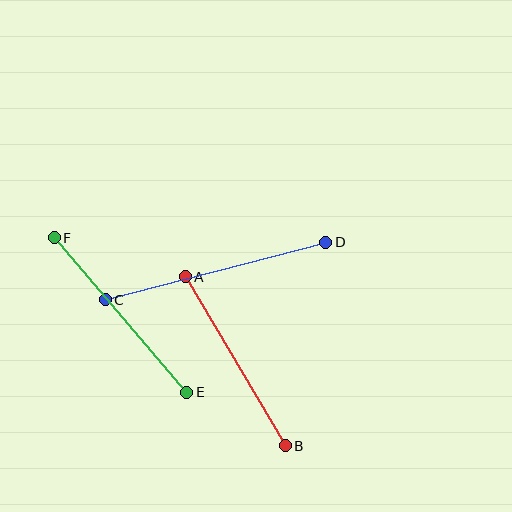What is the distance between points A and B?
The distance is approximately 196 pixels.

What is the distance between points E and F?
The distance is approximately 204 pixels.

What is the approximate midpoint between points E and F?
The midpoint is at approximately (120, 315) pixels.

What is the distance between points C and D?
The distance is approximately 228 pixels.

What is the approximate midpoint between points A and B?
The midpoint is at approximately (235, 361) pixels.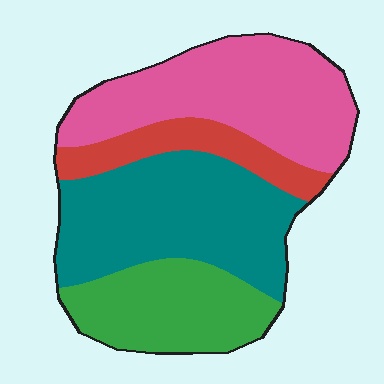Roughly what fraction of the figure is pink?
Pink covers around 30% of the figure.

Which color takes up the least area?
Red, at roughly 10%.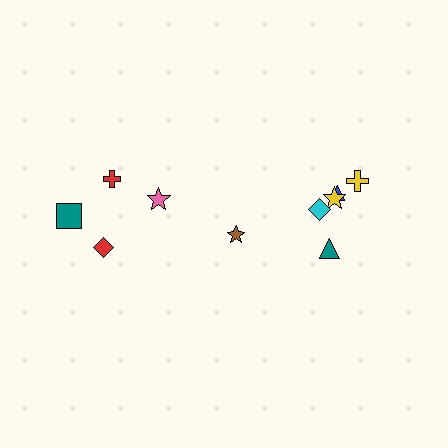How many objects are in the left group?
There are 4 objects.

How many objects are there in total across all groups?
There are 10 objects.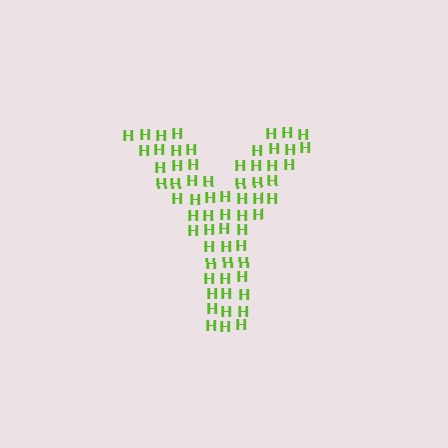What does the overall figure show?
The overall figure shows the letter Y.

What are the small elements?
The small elements are letter H's.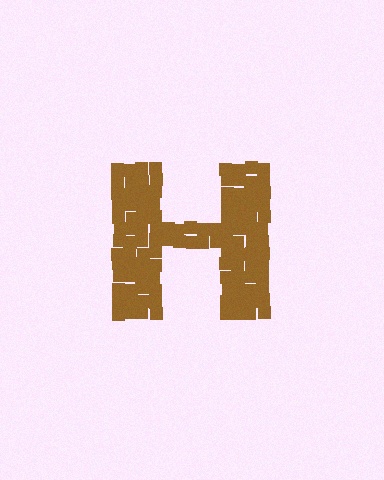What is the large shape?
The large shape is the letter H.